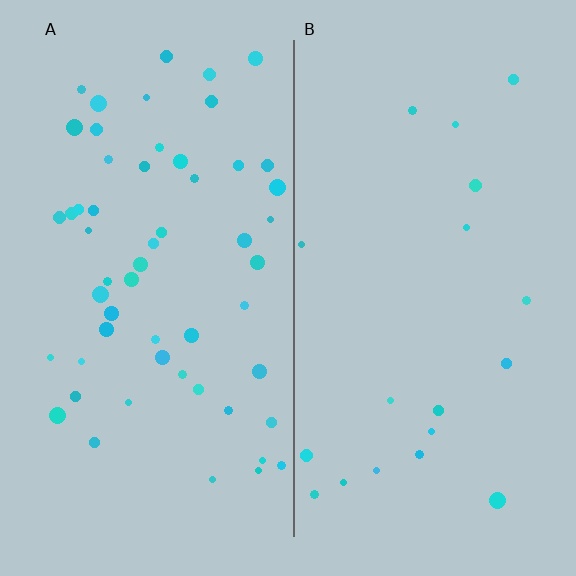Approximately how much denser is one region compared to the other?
Approximately 2.9× — region A over region B.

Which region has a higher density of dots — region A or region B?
A (the left).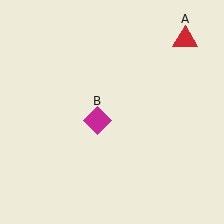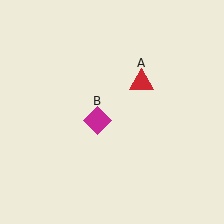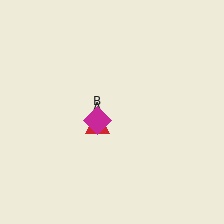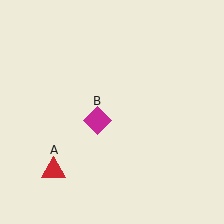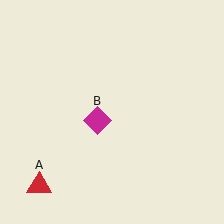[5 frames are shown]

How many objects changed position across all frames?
1 object changed position: red triangle (object A).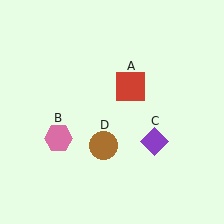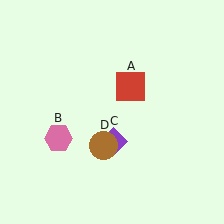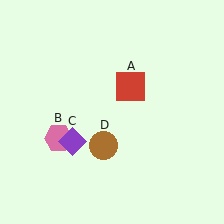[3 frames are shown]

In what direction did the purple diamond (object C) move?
The purple diamond (object C) moved left.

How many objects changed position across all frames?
1 object changed position: purple diamond (object C).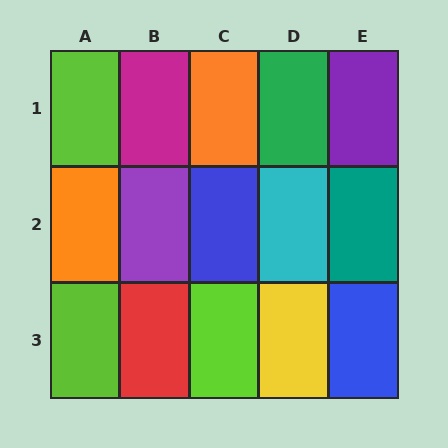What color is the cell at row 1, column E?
Purple.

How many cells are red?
1 cell is red.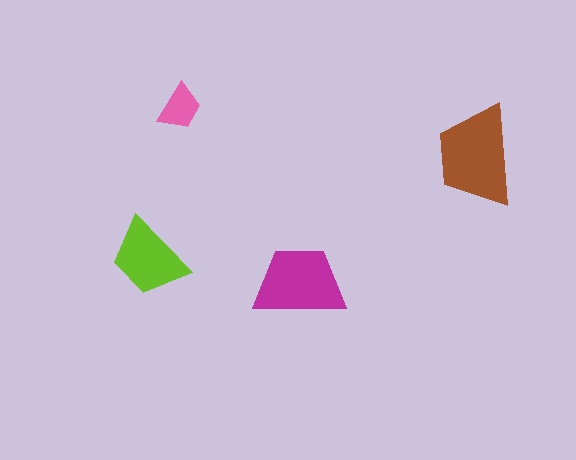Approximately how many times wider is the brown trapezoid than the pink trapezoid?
About 2 times wider.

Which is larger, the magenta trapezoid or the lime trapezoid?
The magenta one.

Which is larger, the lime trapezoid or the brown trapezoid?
The brown one.